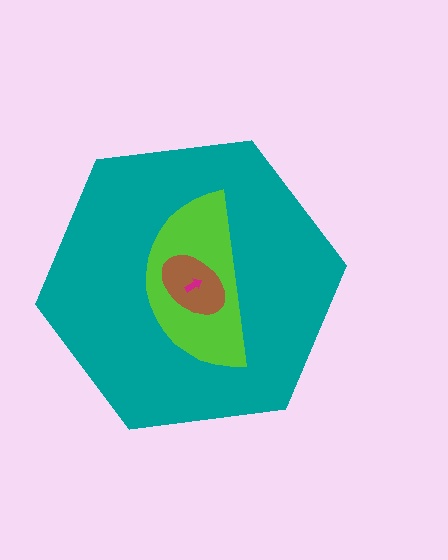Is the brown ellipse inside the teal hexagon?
Yes.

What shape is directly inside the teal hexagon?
The lime semicircle.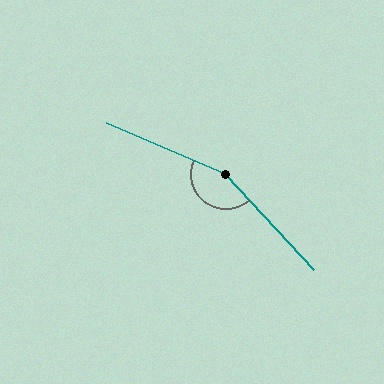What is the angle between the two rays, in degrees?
Approximately 156 degrees.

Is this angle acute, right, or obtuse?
It is obtuse.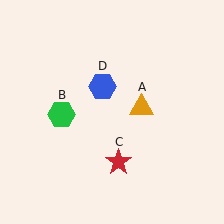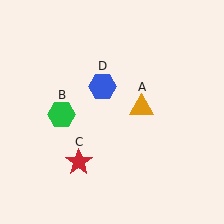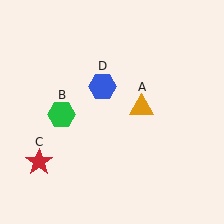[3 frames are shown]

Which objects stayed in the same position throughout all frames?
Orange triangle (object A) and green hexagon (object B) and blue hexagon (object D) remained stationary.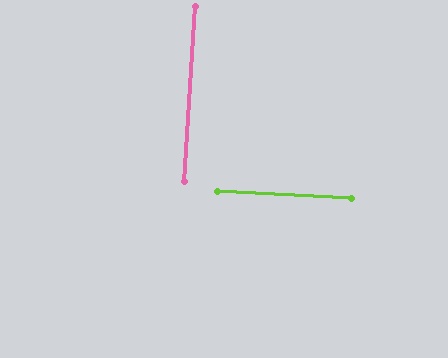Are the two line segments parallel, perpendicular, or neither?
Perpendicular — they meet at approximately 89°.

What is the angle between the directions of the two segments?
Approximately 89 degrees.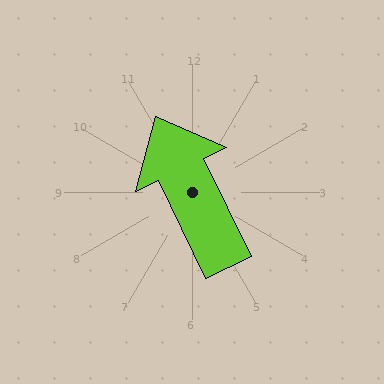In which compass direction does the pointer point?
Northwest.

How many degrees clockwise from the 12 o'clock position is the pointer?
Approximately 334 degrees.